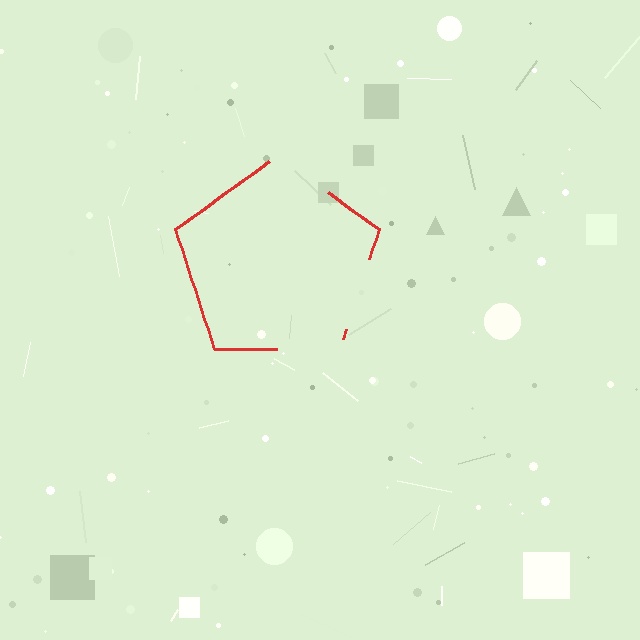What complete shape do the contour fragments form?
The contour fragments form a pentagon.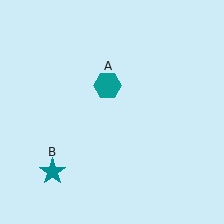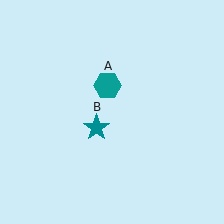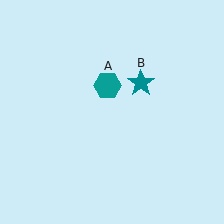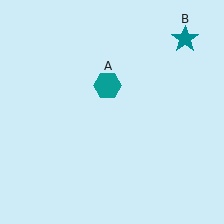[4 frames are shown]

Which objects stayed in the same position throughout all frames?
Teal hexagon (object A) remained stationary.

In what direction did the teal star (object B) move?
The teal star (object B) moved up and to the right.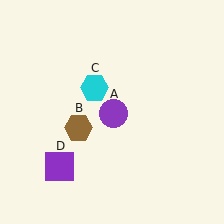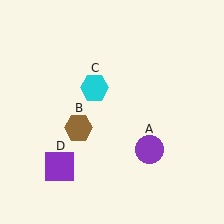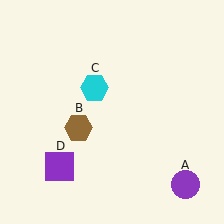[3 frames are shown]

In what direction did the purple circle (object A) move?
The purple circle (object A) moved down and to the right.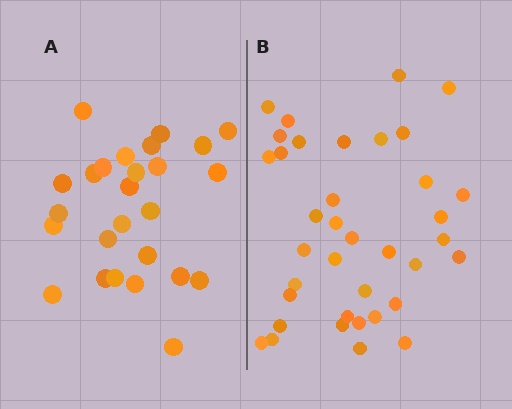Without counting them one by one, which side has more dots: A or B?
Region B (the right region) has more dots.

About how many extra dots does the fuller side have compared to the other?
Region B has roughly 12 or so more dots than region A.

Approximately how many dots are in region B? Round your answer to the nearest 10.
About 40 dots. (The exact count is 37, which rounds to 40.)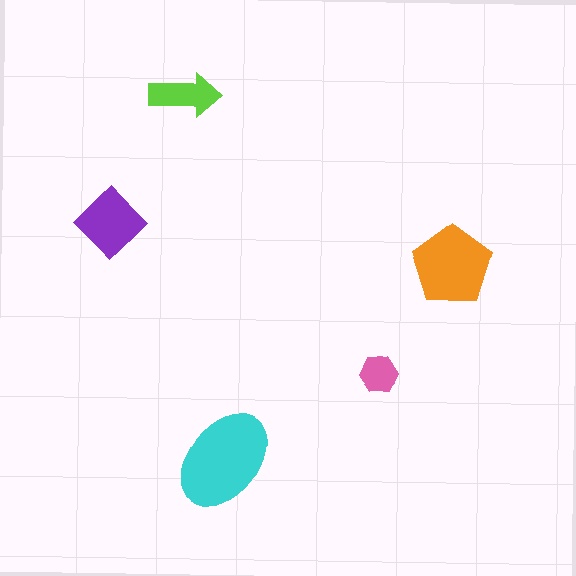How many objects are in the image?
There are 5 objects in the image.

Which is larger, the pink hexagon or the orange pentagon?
The orange pentagon.